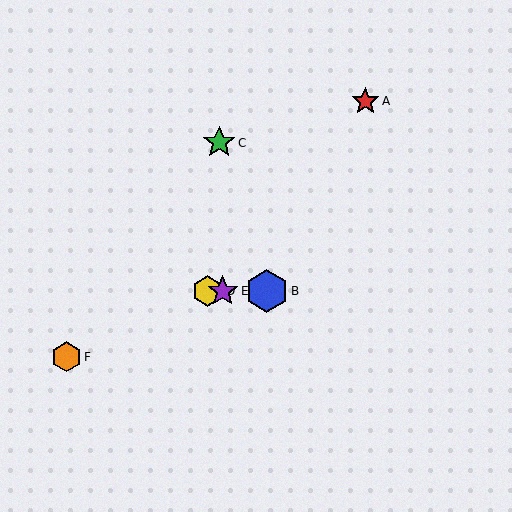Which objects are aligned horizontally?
Objects B, D, E are aligned horizontally.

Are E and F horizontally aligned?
No, E is at y≈291 and F is at y≈357.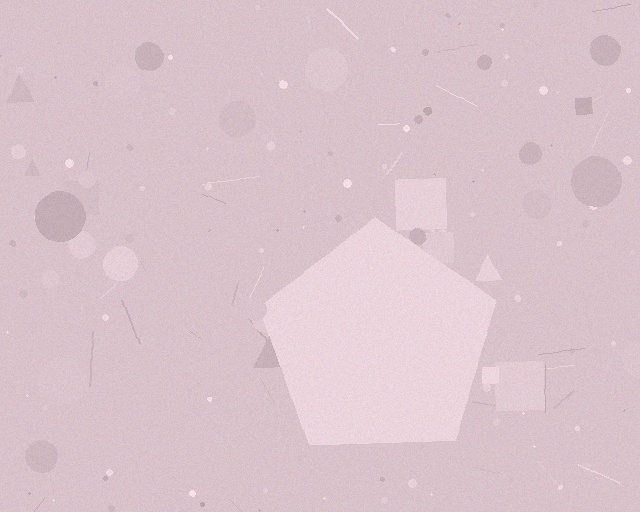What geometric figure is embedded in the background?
A pentagon is embedded in the background.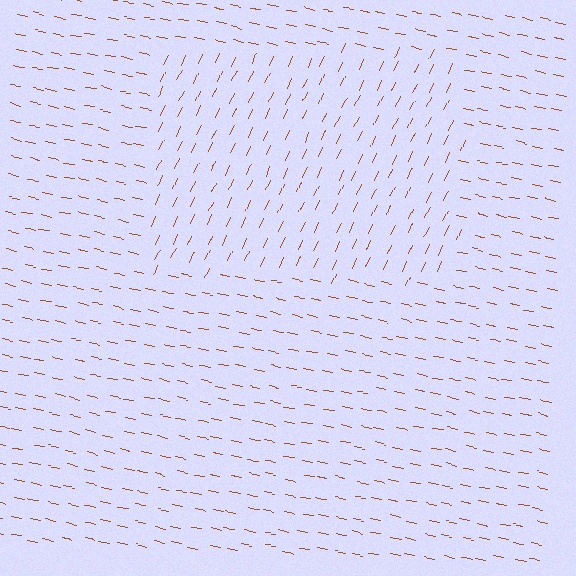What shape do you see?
I see a rectangle.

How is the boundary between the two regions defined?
The boundary is defined purely by a change in line orientation (approximately 76 degrees difference). All lines are the same color and thickness.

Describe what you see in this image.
The image is filled with small brown line segments. A rectangle region in the image has lines oriented differently from the surrounding lines, creating a visible texture boundary.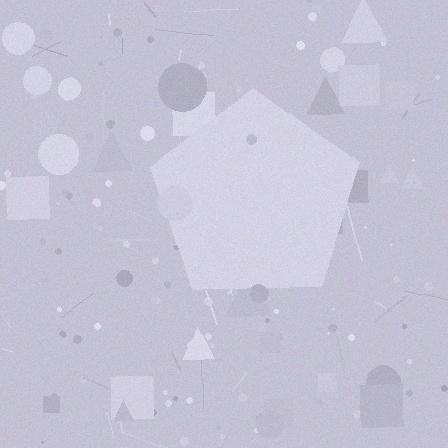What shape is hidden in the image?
A pentagon is hidden in the image.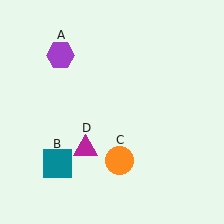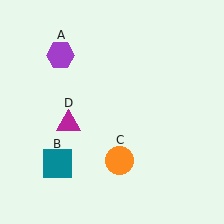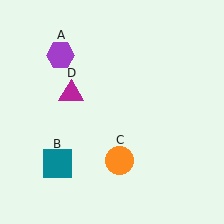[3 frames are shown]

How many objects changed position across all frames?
1 object changed position: magenta triangle (object D).